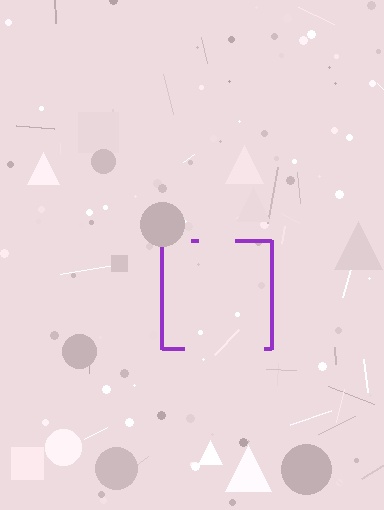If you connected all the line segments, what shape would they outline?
They would outline a square.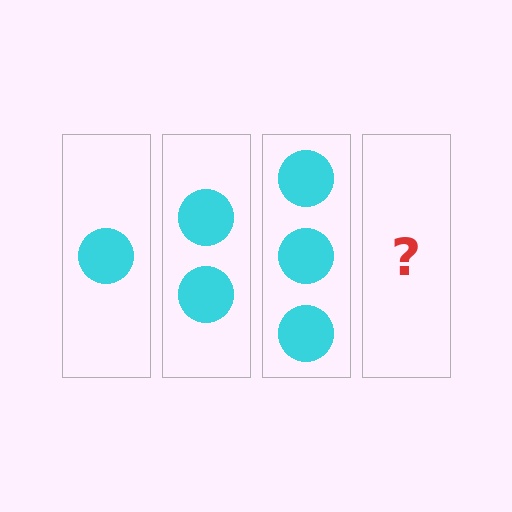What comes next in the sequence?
The next element should be 4 circles.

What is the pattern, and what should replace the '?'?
The pattern is that each step adds one more circle. The '?' should be 4 circles.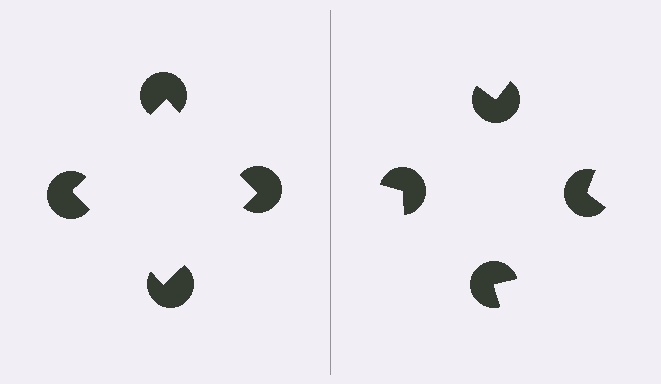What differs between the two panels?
The pac-man discs are positioned identically on both sides; only the wedge orientations differ. On the left they align to a square; on the right they are misaligned.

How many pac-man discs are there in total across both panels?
8 — 4 on each side.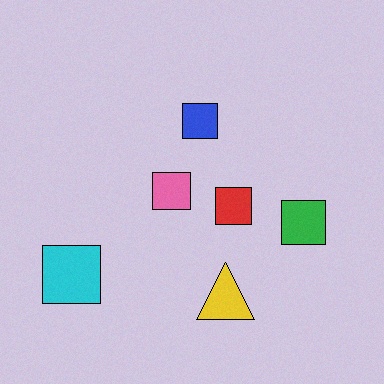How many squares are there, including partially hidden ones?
There are 5 squares.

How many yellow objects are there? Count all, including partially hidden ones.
There is 1 yellow object.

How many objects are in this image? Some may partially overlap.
There are 6 objects.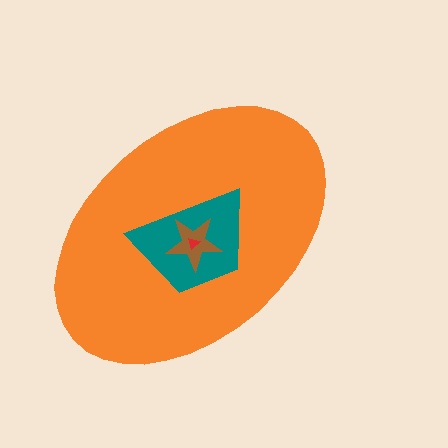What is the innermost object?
The red triangle.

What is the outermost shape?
The orange ellipse.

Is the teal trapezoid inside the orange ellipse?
Yes.